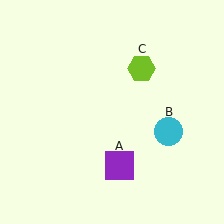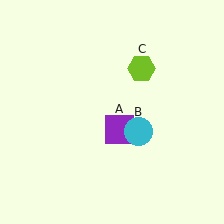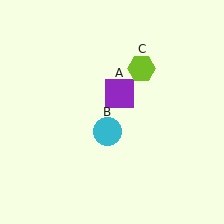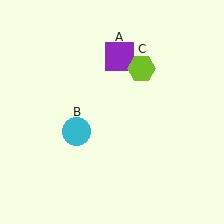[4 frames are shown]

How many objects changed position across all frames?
2 objects changed position: purple square (object A), cyan circle (object B).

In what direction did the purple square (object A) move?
The purple square (object A) moved up.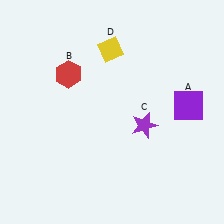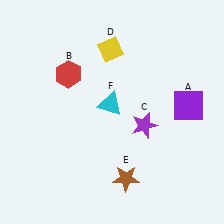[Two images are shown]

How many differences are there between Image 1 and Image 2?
There are 2 differences between the two images.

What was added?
A brown star (E), a cyan triangle (F) were added in Image 2.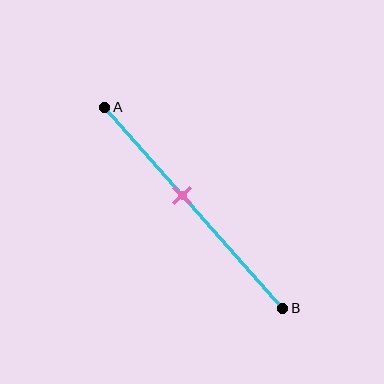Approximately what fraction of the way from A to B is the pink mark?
The pink mark is approximately 45% of the way from A to B.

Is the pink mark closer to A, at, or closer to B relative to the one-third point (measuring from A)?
The pink mark is closer to point B than the one-third point of segment AB.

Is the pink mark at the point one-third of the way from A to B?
No, the mark is at about 45% from A, not at the 33% one-third point.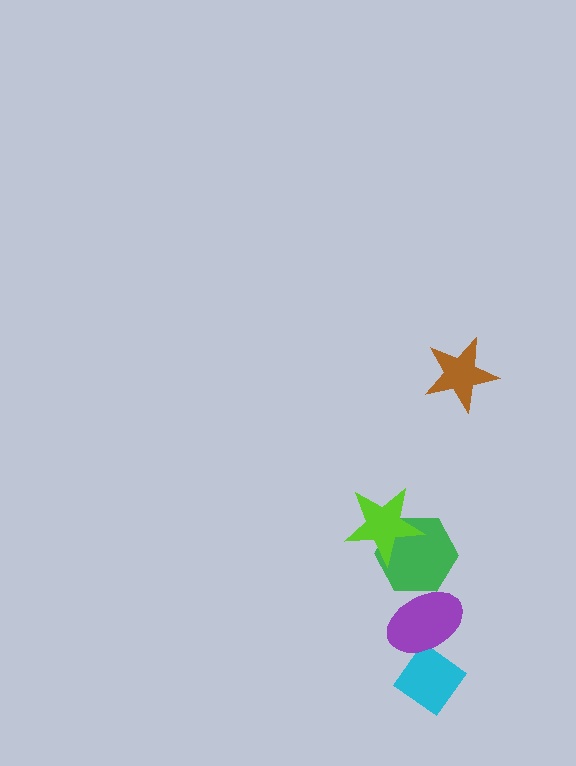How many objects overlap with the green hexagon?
2 objects overlap with the green hexagon.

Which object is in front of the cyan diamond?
The purple ellipse is in front of the cyan diamond.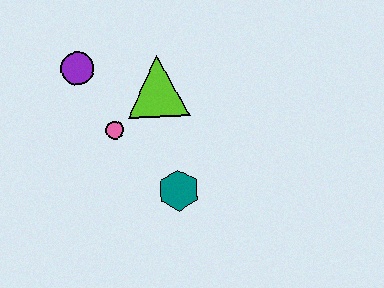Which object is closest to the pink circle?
The lime triangle is closest to the pink circle.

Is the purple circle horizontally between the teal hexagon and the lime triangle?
No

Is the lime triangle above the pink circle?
Yes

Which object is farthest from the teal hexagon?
The purple circle is farthest from the teal hexagon.